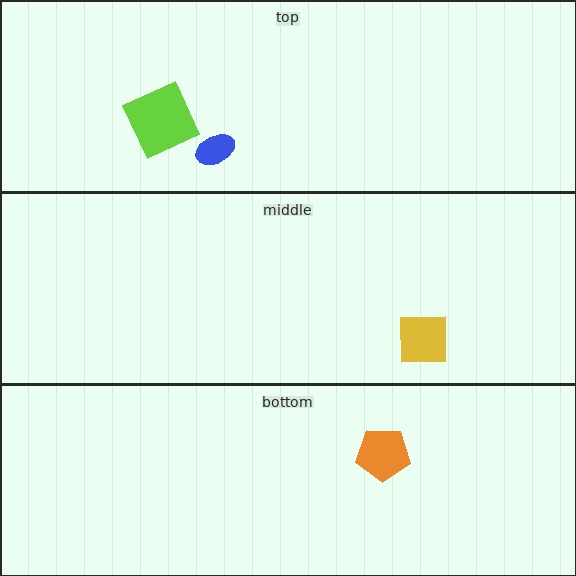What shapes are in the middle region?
The yellow square.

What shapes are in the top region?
The lime square, the blue ellipse.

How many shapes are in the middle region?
1.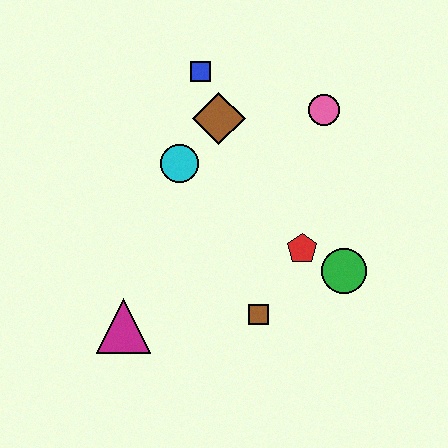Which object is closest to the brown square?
The red pentagon is closest to the brown square.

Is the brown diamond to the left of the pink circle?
Yes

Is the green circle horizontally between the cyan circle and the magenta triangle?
No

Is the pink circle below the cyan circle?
No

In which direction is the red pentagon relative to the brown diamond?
The red pentagon is below the brown diamond.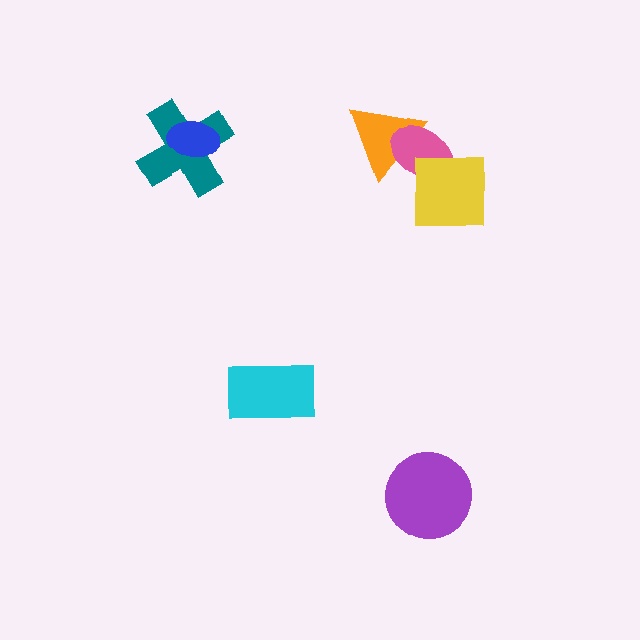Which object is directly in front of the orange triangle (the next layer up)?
The pink ellipse is directly in front of the orange triangle.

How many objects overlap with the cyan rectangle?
0 objects overlap with the cyan rectangle.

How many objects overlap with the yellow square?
2 objects overlap with the yellow square.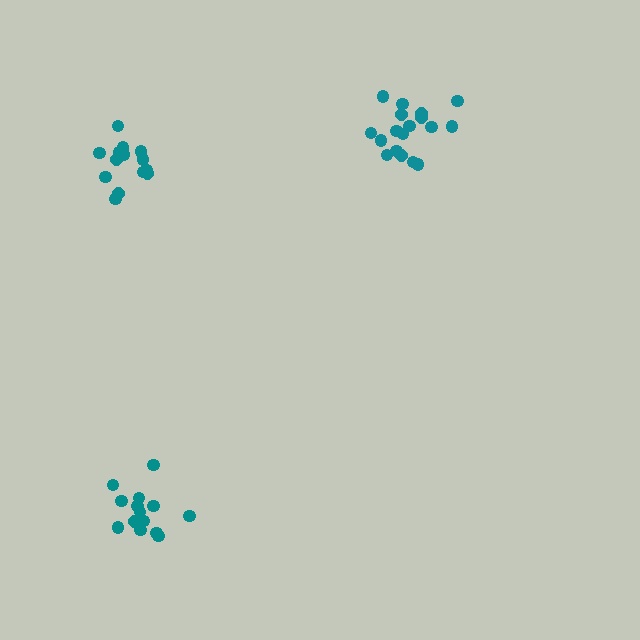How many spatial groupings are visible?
There are 3 spatial groupings.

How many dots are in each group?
Group 1: 14 dots, Group 2: 19 dots, Group 3: 14 dots (47 total).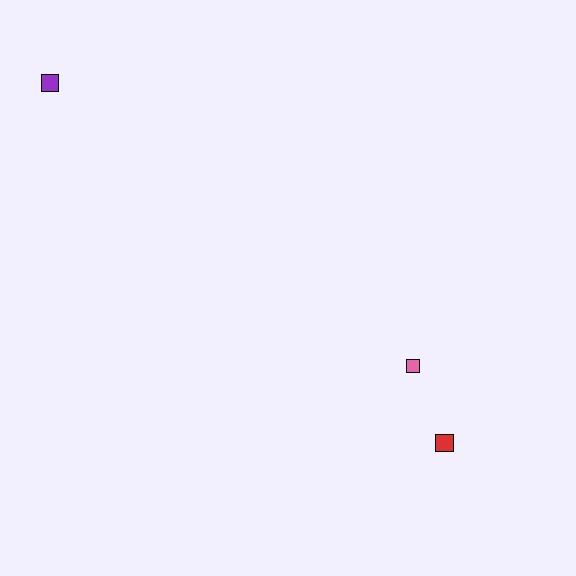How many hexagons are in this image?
There are no hexagons.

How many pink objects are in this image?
There is 1 pink object.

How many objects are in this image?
There are 3 objects.